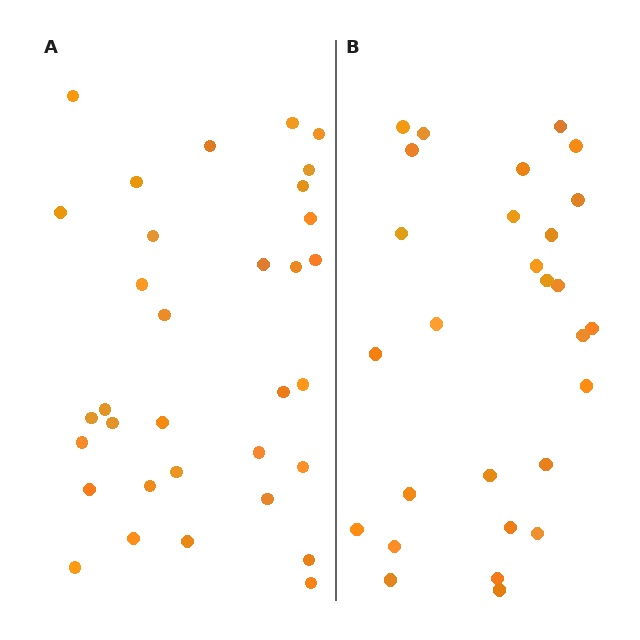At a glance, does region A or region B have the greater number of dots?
Region A (the left region) has more dots.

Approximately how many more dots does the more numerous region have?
Region A has about 5 more dots than region B.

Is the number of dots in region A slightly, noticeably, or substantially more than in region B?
Region A has only slightly more — the two regions are fairly close. The ratio is roughly 1.2 to 1.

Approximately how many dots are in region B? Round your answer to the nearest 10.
About 30 dots. (The exact count is 28, which rounds to 30.)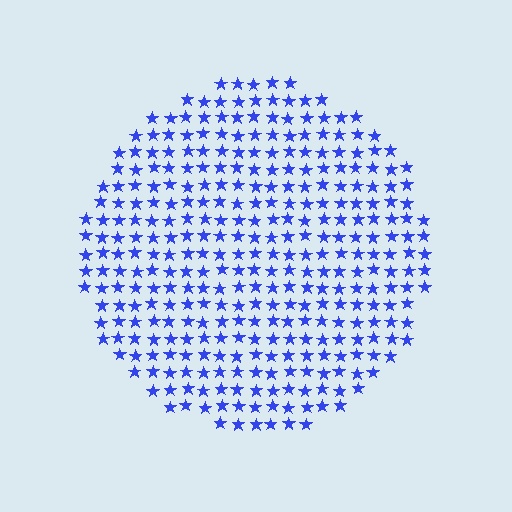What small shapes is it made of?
It is made of small stars.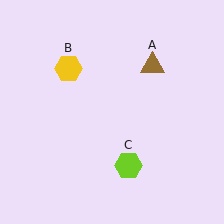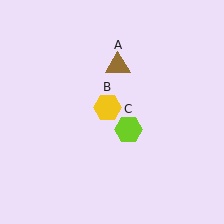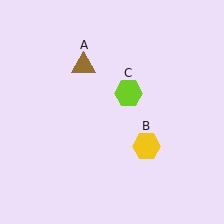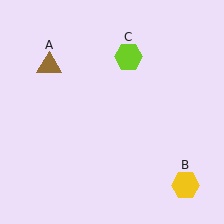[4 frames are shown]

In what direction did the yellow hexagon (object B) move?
The yellow hexagon (object B) moved down and to the right.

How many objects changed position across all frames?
3 objects changed position: brown triangle (object A), yellow hexagon (object B), lime hexagon (object C).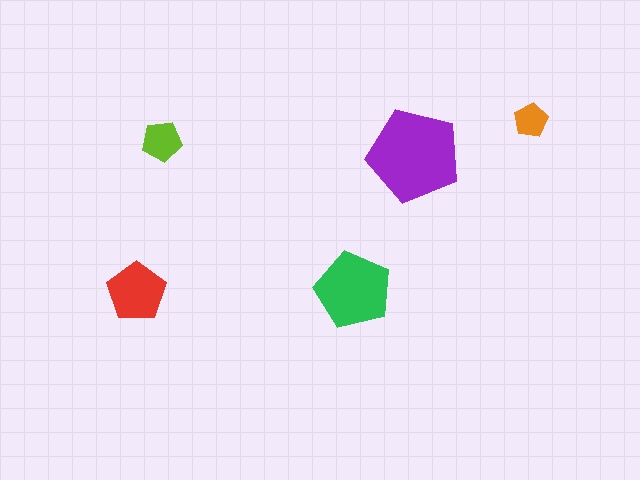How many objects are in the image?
There are 5 objects in the image.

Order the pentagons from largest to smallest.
the purple one, the green one, the red one, the lime one, the orange one.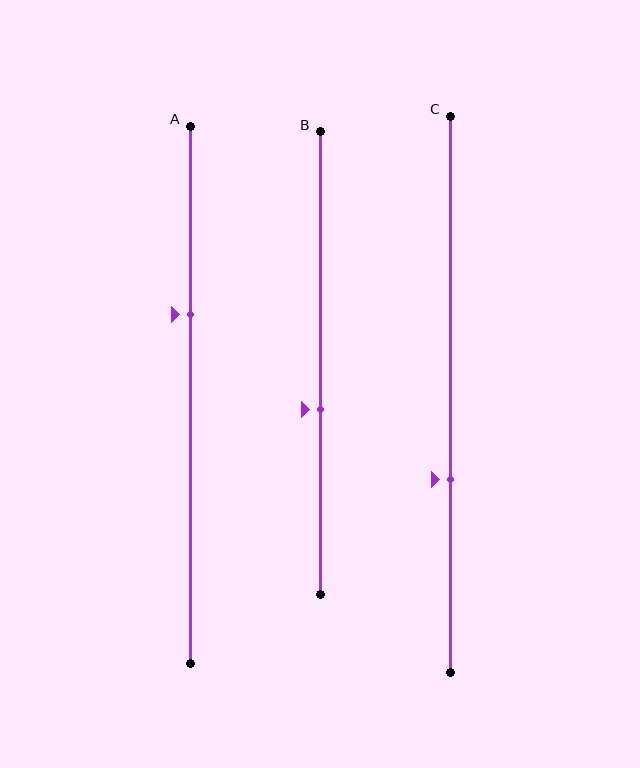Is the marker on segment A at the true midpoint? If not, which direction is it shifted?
No, the marker on segment A is shifted upward by about 15% of the segment length.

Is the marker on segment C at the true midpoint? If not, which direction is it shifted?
No, the marker on segment C is shifted downward by about 15% of the segment length.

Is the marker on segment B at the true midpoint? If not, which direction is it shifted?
No, the marker on segment B is shifted downward by about 10% of the segment length.